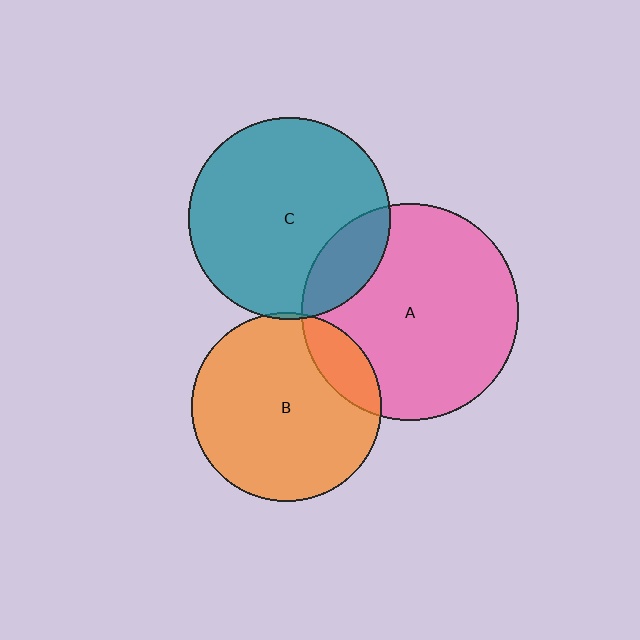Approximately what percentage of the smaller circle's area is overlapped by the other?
Approximately 15%.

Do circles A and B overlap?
Yes.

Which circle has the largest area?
Circle A (pink).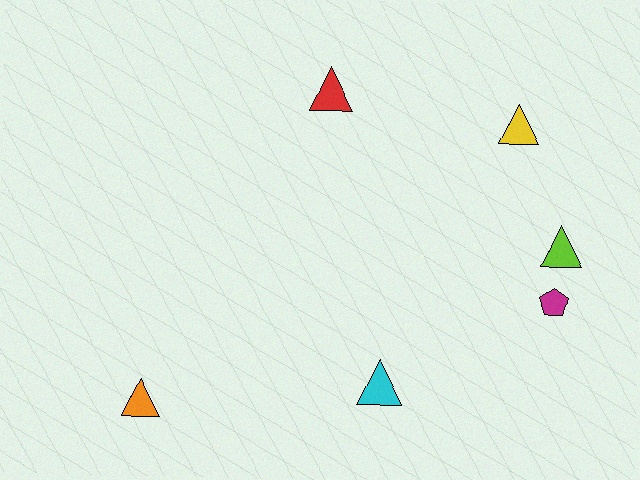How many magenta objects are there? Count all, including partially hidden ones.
There is 1 magenta object.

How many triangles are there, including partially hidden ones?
There are 5 triangles.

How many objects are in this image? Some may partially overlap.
There are 6 objects.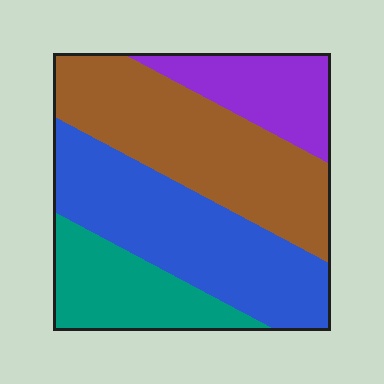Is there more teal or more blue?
Blue.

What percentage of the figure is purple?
Purple takes up about one sixth (1/6) of the figure.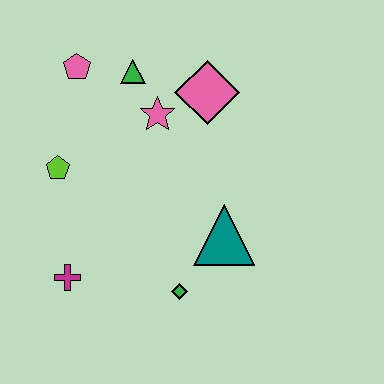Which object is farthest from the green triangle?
The green diamond is farthest from the green triangle.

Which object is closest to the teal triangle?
The green diamond is closest to the teal triangle.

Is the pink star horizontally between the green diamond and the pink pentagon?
Yes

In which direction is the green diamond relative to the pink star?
The green diamond is below the pink star.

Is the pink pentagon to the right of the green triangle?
No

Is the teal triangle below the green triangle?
Yes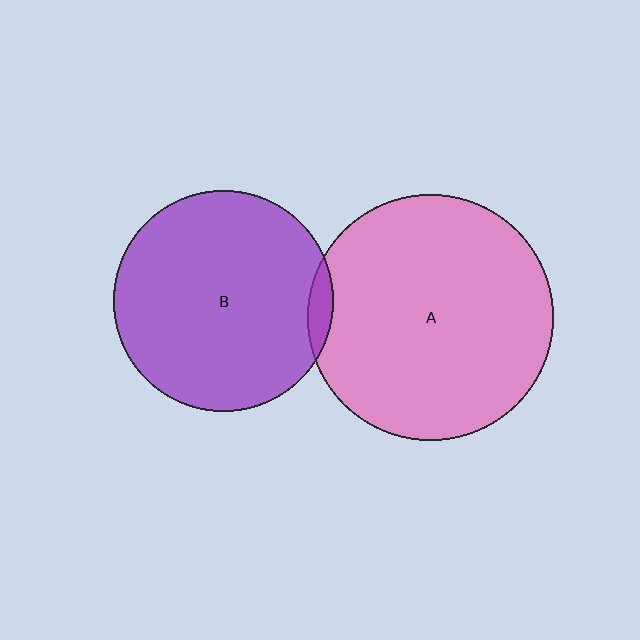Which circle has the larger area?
Circle A (pink).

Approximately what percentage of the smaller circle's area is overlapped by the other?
Approximately 5%.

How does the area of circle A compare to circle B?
Approximately 1.2 times.